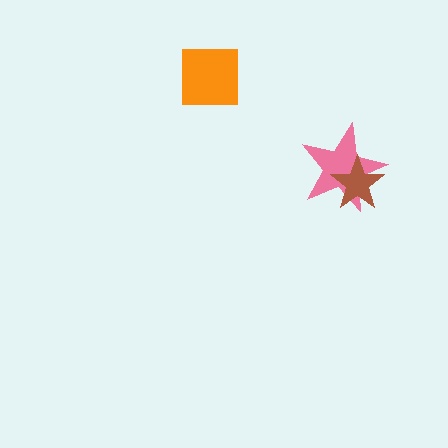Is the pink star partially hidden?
Yes, it is partially covered by another shape.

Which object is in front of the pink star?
The brown star is in front of the pink star.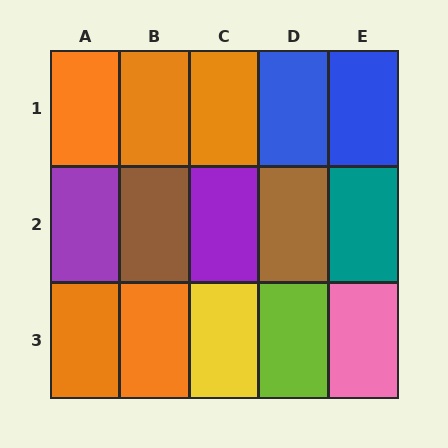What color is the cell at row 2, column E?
Teal.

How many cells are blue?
2 cells are blue.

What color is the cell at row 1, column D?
Blue.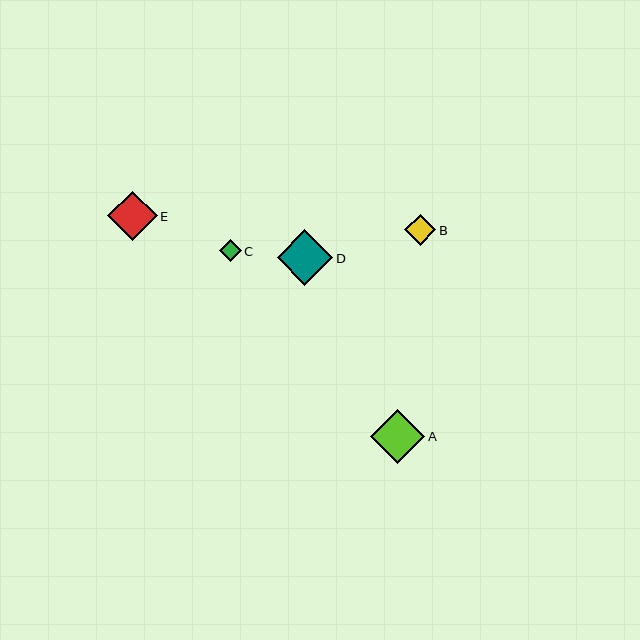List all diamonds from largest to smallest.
From largest to smallest: D, A, E, B, C.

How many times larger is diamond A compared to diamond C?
Diamond A is approximately 2.5 times the size of diamond C.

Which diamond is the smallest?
Diamond C is the smallest with a size of approximately 22 pixels.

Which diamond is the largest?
Diamond D is the largest with a size of approximately 55 pixels.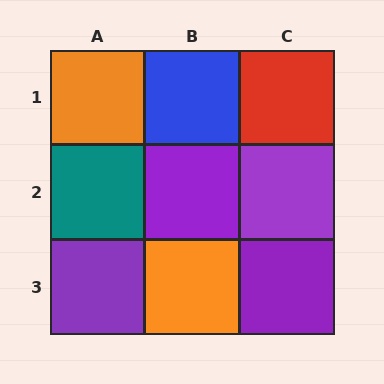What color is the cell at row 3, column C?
Purple.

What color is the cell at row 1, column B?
Blue.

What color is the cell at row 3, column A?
Purple.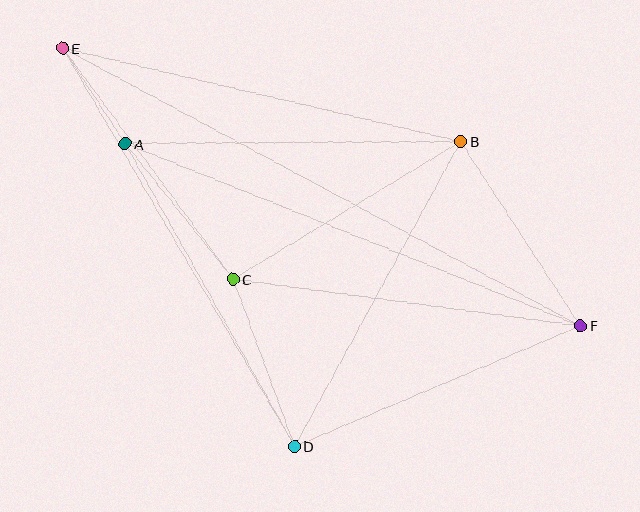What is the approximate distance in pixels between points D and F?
The distance between D and F is approximately 311 pixels.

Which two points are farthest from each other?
Points E and F are farthest from each other.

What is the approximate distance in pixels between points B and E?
The distance between B and E is approximately 409 pixels.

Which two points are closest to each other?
Points A and E are closest to each other.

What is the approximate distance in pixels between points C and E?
The distance between C and E is approximately 287 pixels.